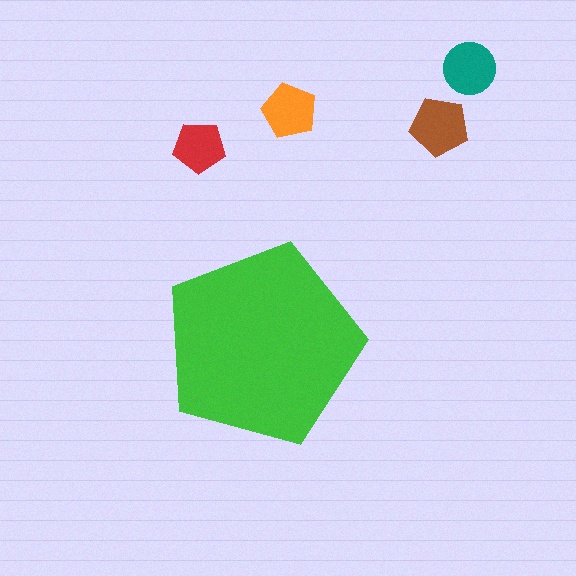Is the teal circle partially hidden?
No, the teal circle is fully visible.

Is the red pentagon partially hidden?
No, the red pentagon is fully visible.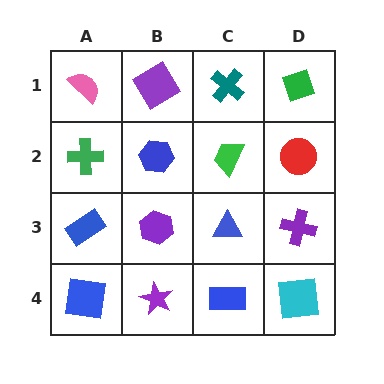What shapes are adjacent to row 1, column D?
A red circle (row 2, column D), a teal cross (row 1, column C).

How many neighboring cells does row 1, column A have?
2.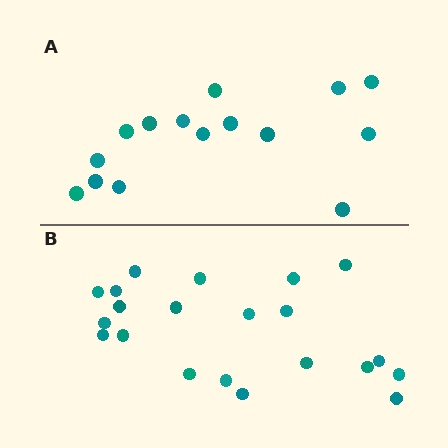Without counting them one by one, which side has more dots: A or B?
Region B (the bottom region) has more dots.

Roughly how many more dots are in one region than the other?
Region B has about 6 more dots than region A.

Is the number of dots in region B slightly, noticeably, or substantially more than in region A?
Region B has noticeably more, but not dramatically so. The ratio is roughly 1.4 to 1.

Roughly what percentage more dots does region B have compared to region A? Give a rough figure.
About 40% more.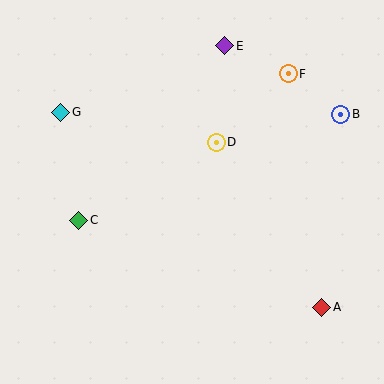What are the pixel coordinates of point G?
Point G is at (61, 112).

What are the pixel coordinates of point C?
Point C is at (79, 220).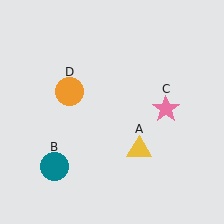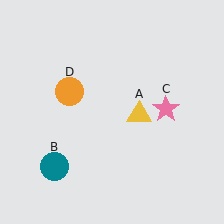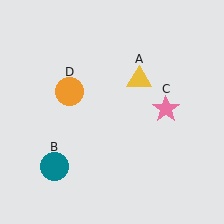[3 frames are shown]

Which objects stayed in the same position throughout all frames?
Teal circle (object B) and pink star (object C) and orange circle (object D) remained stationary.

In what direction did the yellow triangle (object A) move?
The yellow triangle (object A) moved up.